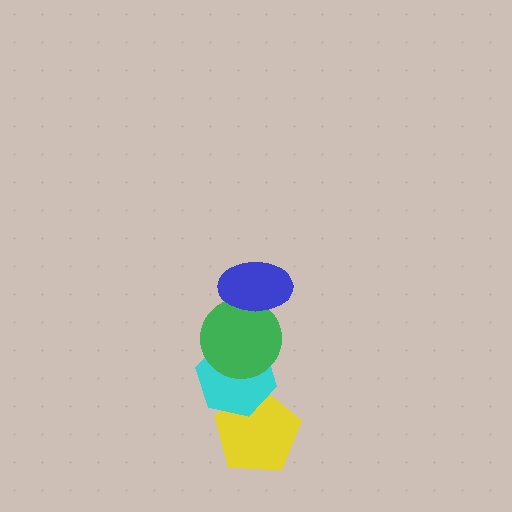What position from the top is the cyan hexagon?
The cyan hexagon is 3rd from the top.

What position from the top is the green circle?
The green circle is 2nd from the top.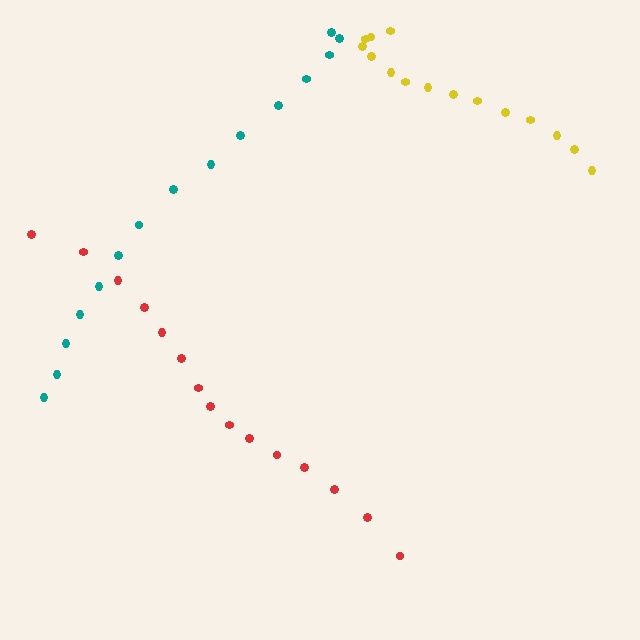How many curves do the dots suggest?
There are 3 distinct paths.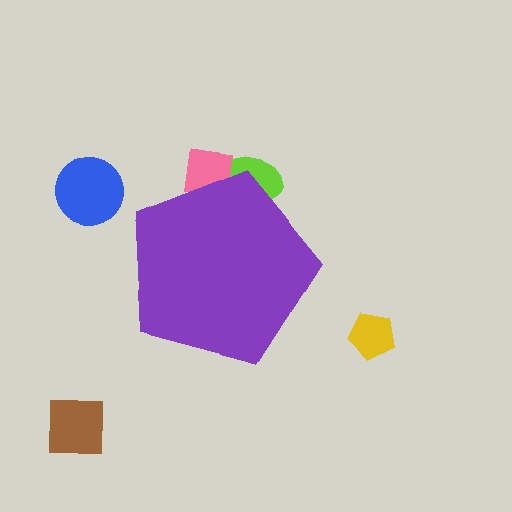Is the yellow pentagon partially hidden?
No, the yellow pentagon is fully visible.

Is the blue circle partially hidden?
No, the blue circle is fully visible.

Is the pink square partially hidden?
Yes, the pink square is partially hidden behind the purple pentagon.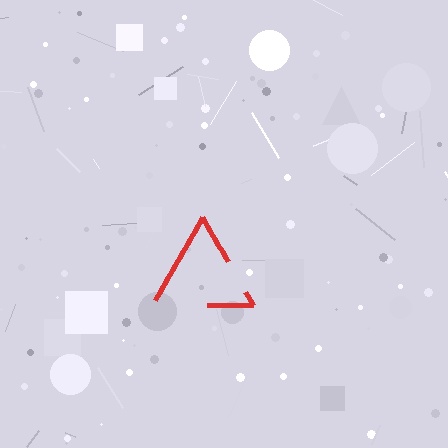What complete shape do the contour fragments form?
The contour fragments form a triangle.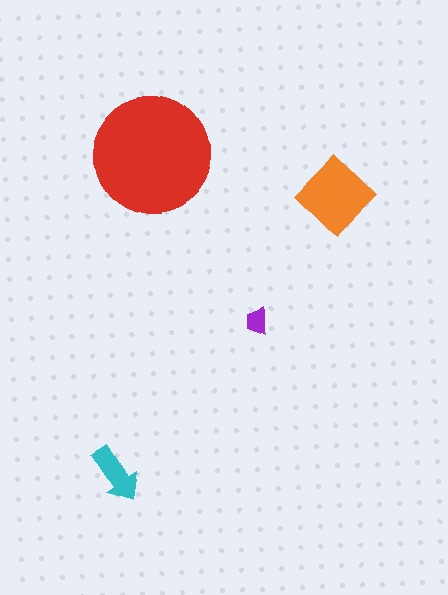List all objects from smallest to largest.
The purple trapezoid, the cyan arrow, the orange diamond, the red circle.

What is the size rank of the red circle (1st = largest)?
1st.